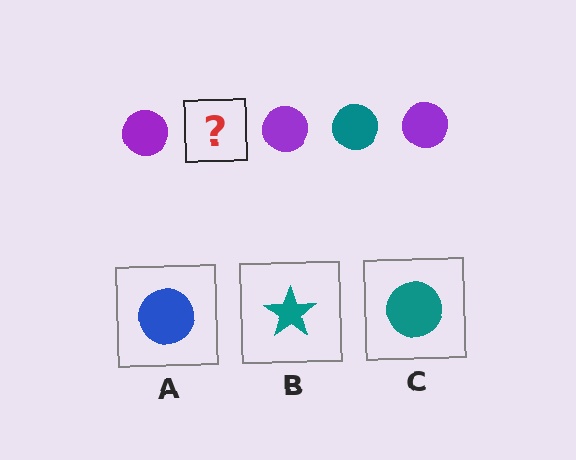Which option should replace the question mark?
Option C.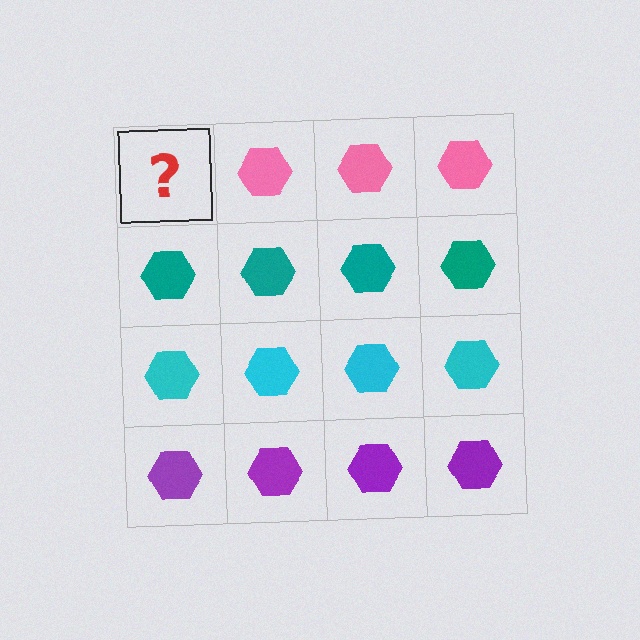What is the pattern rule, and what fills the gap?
The rule is that each row has a consistent color. The gap should be filled with a pink hexagon.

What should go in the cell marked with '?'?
The missing cell should contain a pink hexagon.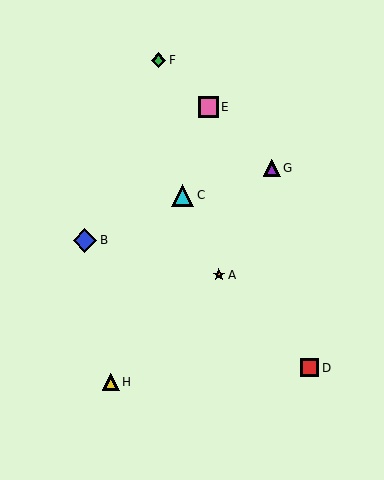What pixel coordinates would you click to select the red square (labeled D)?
Click at (310, 368) to select the red square D.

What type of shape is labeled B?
Shape B is a blue diamond.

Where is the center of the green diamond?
The center of the green diamond is at (158, 60).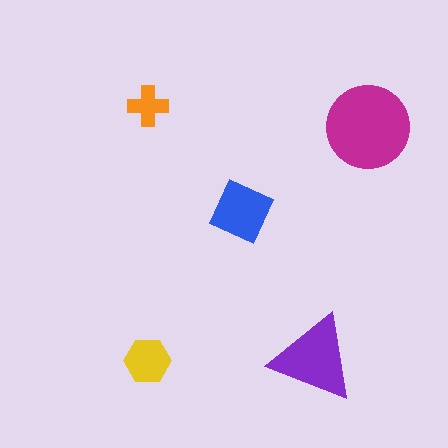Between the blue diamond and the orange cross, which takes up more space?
The blue diamond.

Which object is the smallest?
The orange cross.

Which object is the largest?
The magenta circle.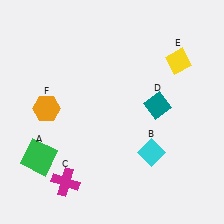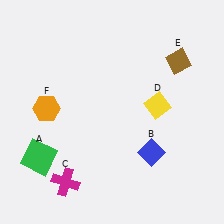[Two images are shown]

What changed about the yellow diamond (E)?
In Image 1, E is yellow. In Image 2, it changed to brown.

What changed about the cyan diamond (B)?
In Image 1, B is cyan. In Image 2, it changed to blue.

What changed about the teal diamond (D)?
In Image 1, D is teal. In Image 2, it changed to yellow.